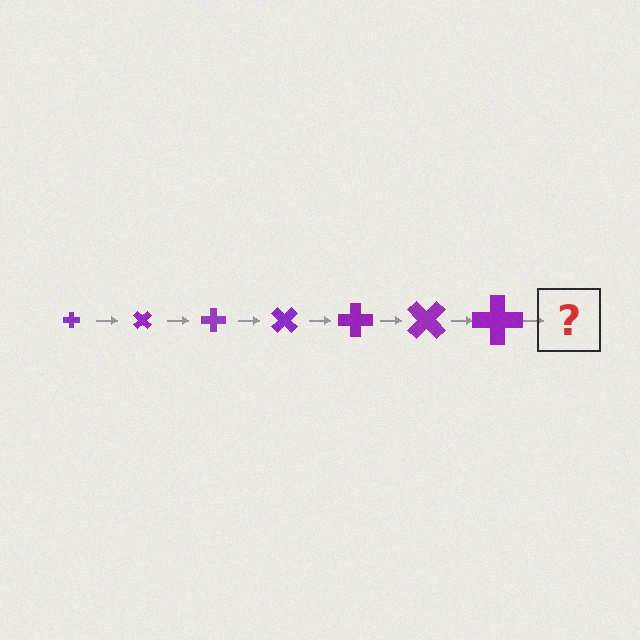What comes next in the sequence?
The next element should be a cross, larger than the previous one and rotated 315 degrees from the start.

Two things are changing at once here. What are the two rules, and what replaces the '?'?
The two rules are that the cross grows larger each step and it rotates 45 degrees each step. The '?' should be a cross, larger than the previous one and rotated 315 degrees from the start.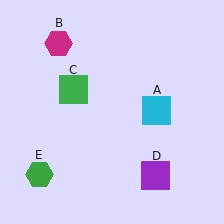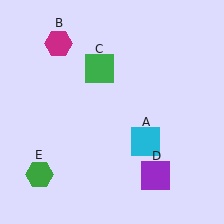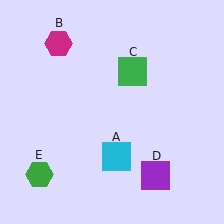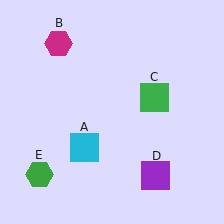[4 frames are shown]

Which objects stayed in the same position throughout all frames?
Magenta hexagon (object B) and purple square (object D) and green hexagon (object E) remained stationary.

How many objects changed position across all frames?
2 objects changed position: cyan square (object A), green square (object C).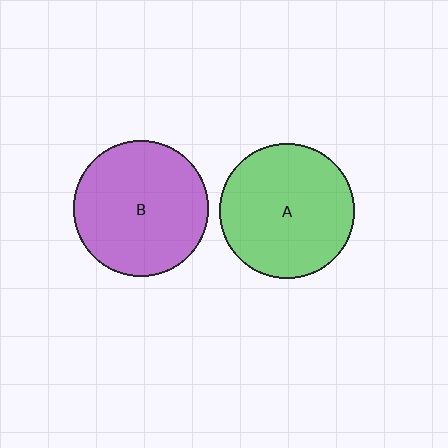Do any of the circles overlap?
No, none of the circles overlap.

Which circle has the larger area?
Circle B (purple).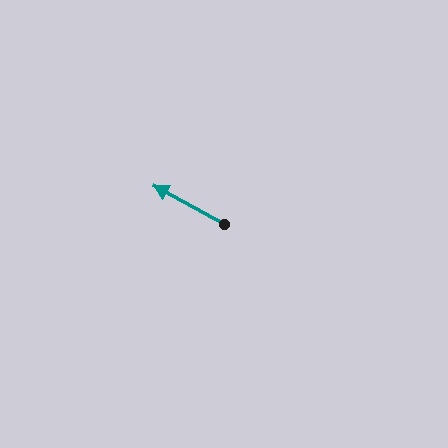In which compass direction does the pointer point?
Northwest.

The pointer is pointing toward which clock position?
Roughly 10 o'clock.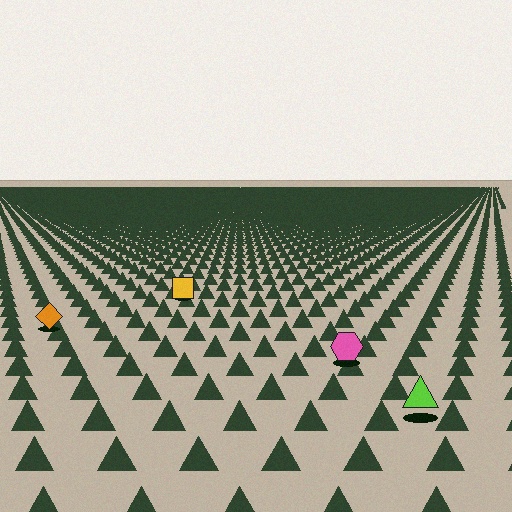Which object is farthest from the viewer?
The yellow square is farthest from the viewer. It appears smaller and the ground texture around it is denser.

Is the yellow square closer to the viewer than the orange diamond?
No. The orange diamond is closer — you can tell from the texture gradient: the ground texture is coarser near it.